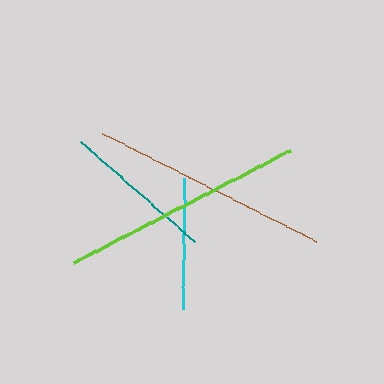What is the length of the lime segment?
The lime segment is approximately 243 pixels long.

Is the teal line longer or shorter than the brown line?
The brown line is longer than the teal line.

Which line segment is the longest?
The lime line is the longest at approximately 243 pixels.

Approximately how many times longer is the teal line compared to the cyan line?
The teal line is approximately 1.2 times the length of the cyan line.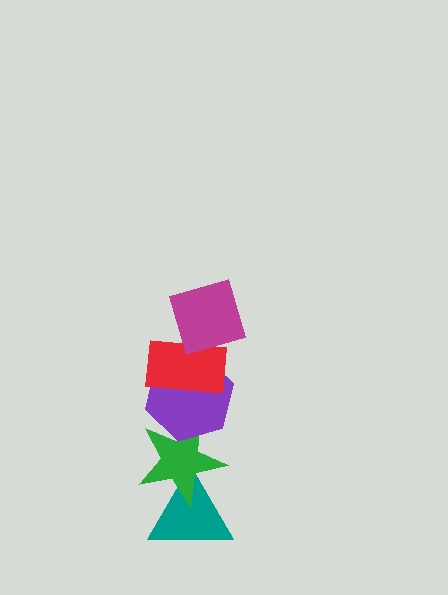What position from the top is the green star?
The green star is 4th from the top.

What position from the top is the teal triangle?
The teal triangle is 5th from the top.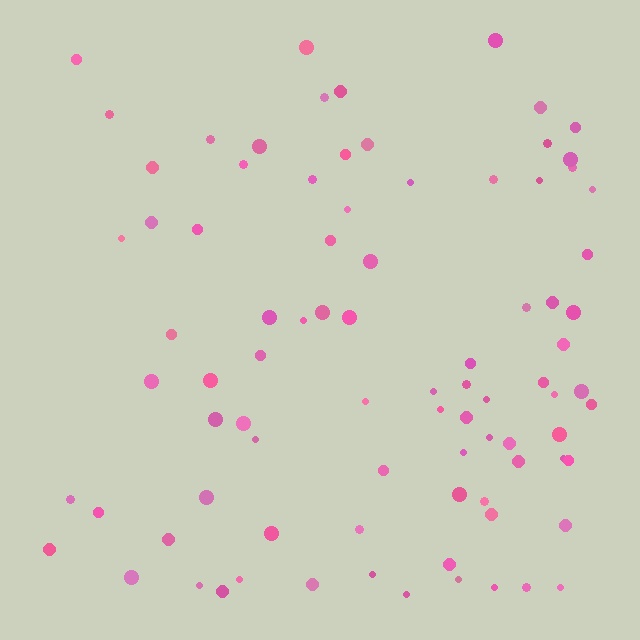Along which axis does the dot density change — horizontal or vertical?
Horizontal.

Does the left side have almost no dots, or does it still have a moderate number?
Still a moderate number, just noticeably fewer than the right.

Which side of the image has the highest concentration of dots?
The right.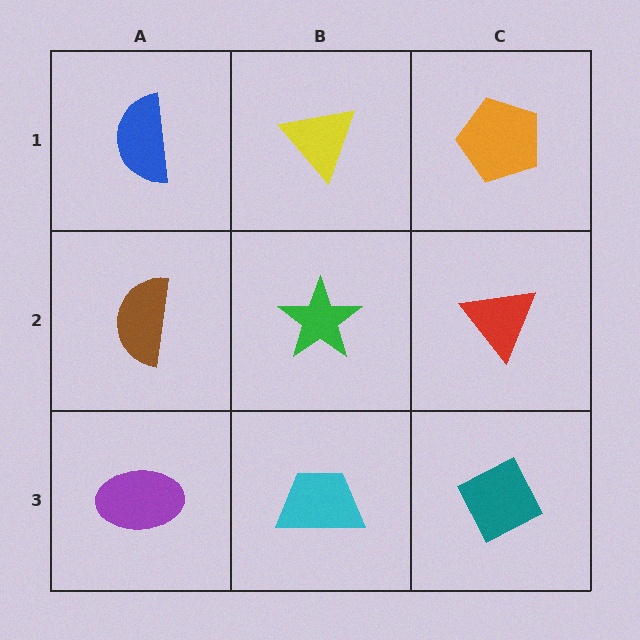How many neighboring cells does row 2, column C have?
3.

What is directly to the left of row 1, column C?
A yellow triangle.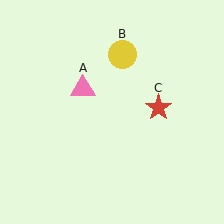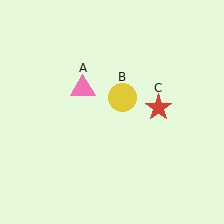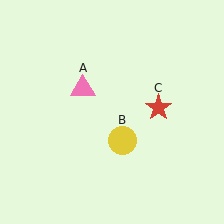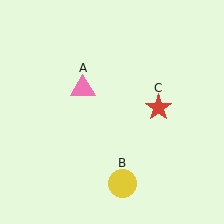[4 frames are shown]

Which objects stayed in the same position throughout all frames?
Pink triangle (object A) and red star (object C) remained stationary.